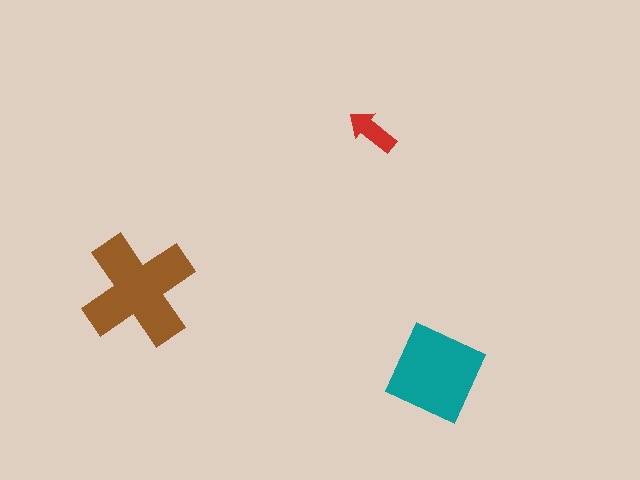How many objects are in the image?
There are 3 objects in the image.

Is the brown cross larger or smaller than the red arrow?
Larger.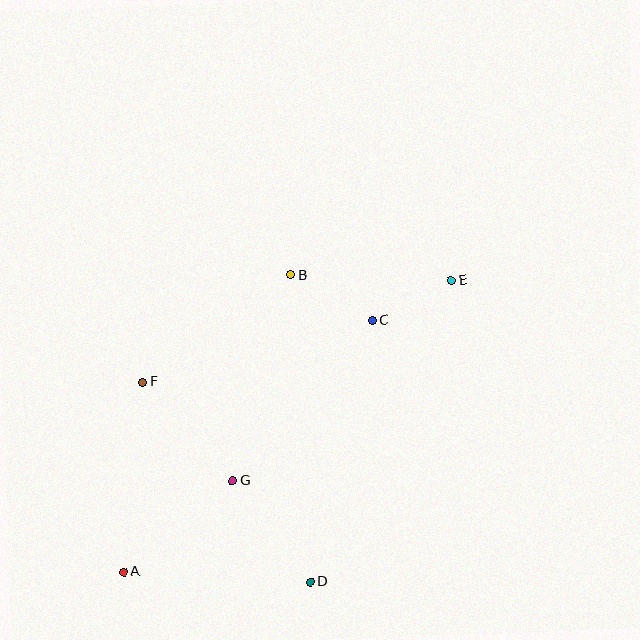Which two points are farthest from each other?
Points A and E are farthest from each other.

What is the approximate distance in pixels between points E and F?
The distance between E and F is approximately 325 pixels.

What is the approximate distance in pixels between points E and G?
The distance between E and G is approximately 296 pixels.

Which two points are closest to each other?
Points C and E are closest to each other.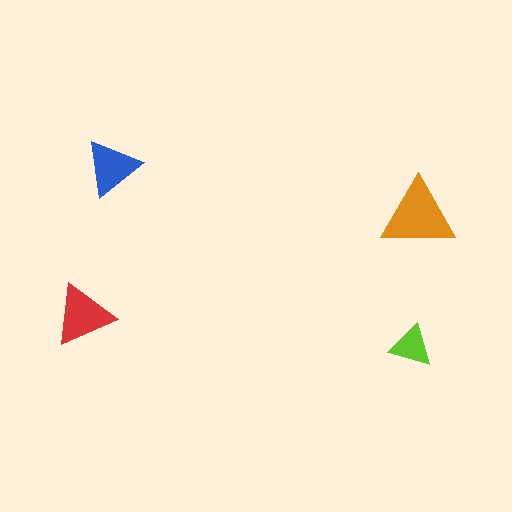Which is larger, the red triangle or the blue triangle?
The red one.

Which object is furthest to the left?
The red triangle is leftmost.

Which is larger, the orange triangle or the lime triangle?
The orange one.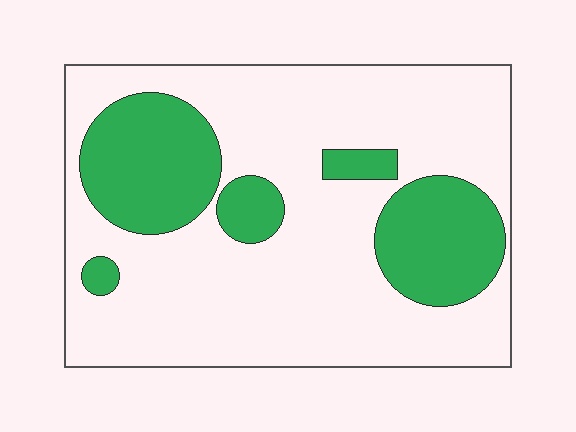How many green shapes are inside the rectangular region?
5.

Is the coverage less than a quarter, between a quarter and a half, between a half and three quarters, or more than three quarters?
Between a quarter and a half.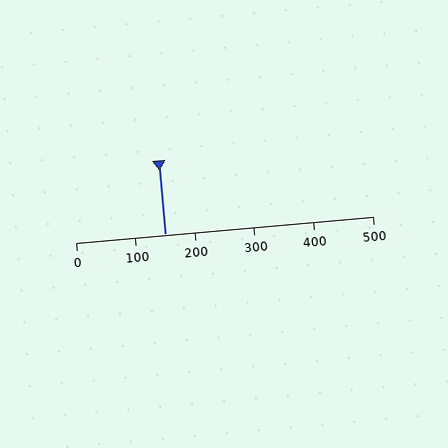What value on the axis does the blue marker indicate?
The marker indicates approximately 150.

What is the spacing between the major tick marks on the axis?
The major ticks are spaced 100 apart.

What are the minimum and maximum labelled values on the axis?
The axis runs from 0 to 500.